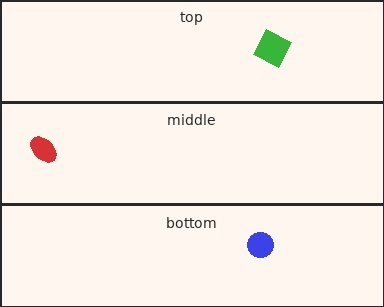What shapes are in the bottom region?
The blue circle.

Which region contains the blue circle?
The bottom region.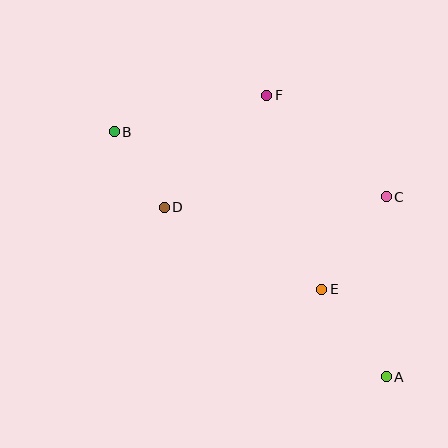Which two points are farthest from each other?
Points A and B are farthest from each other.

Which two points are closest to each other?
Points B and D are closest to each other.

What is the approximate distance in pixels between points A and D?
The distance between A and D is approximately 279 pixels.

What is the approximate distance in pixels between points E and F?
The distance between E and F is approximately 202 pixels.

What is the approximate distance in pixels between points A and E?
The distance between A and E is approximately 109 pixels.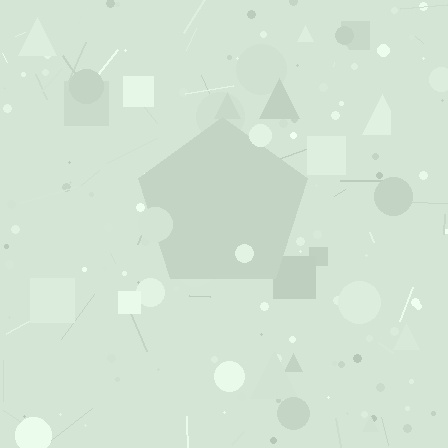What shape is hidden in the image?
A pentagon is hidden in the image.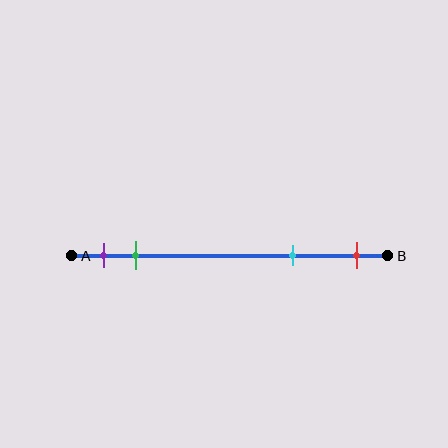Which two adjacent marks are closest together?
The purple and green marks are the closest adjacent pair.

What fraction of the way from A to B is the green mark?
The green mark is approximately 20% (0.2) of the way from A to B.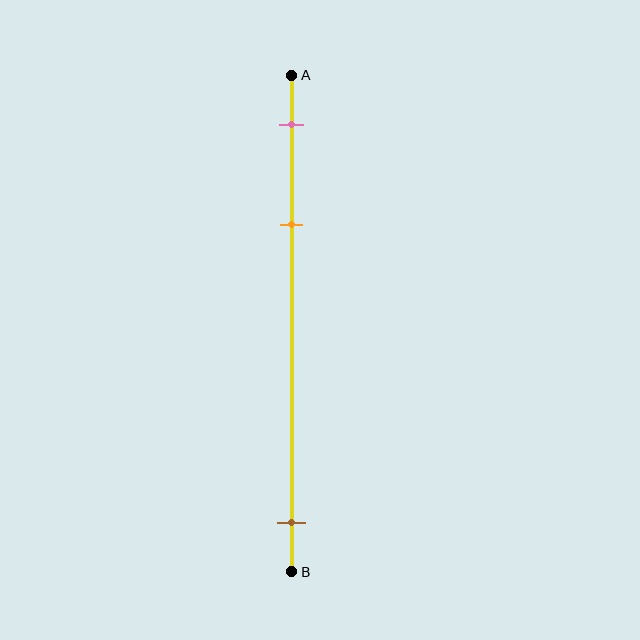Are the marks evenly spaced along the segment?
No, the marks are not evenly spaced.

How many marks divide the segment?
There are 3 marks dividing the segment.